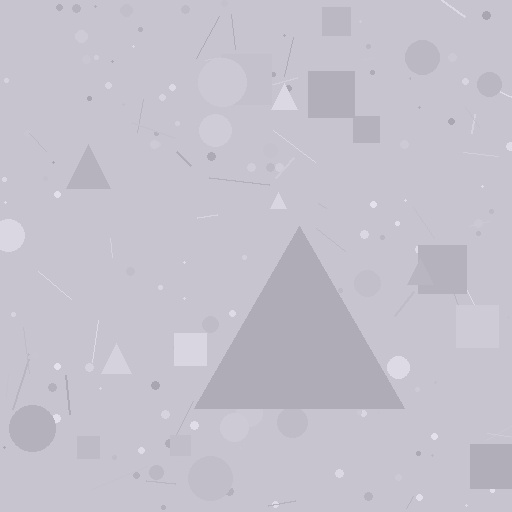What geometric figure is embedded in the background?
A triangle is embedded in the background.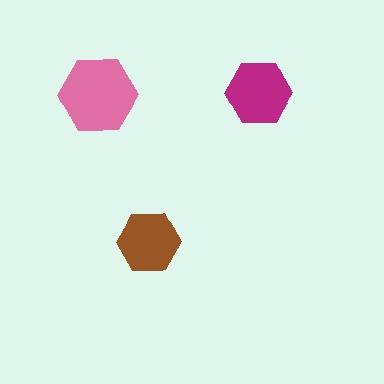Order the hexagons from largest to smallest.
the pink one, the magenta one, the brown one.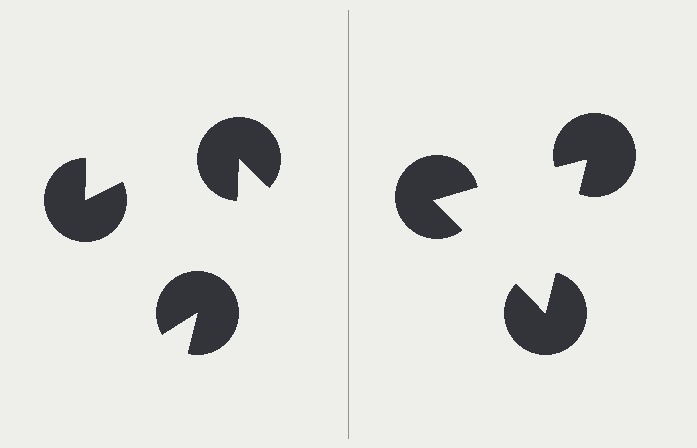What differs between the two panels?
The pac-man discs are positioned identically on both sides; only the wedge orientations differ. On the right they align to a triangle; on the left they are misaligned.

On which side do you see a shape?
An illusory triangle appears on the right side. On the left side the wedge cuts are rotated, so no coherent shape forms.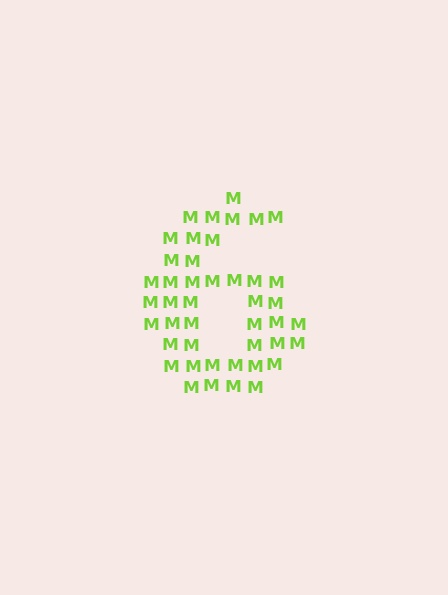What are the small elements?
The small elements are letter M's.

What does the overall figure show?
The overall figure shows the digit 6.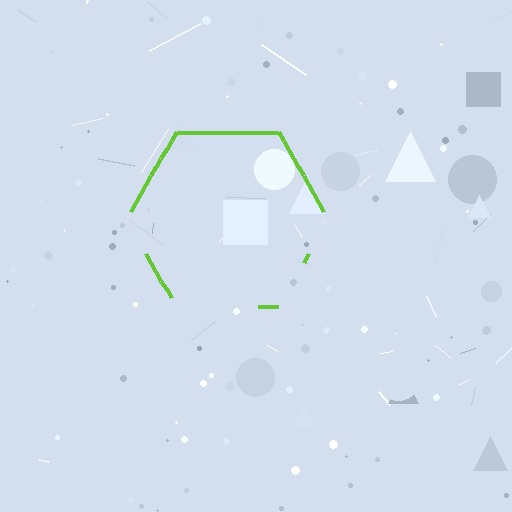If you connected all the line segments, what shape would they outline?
They would outline a hexagon.